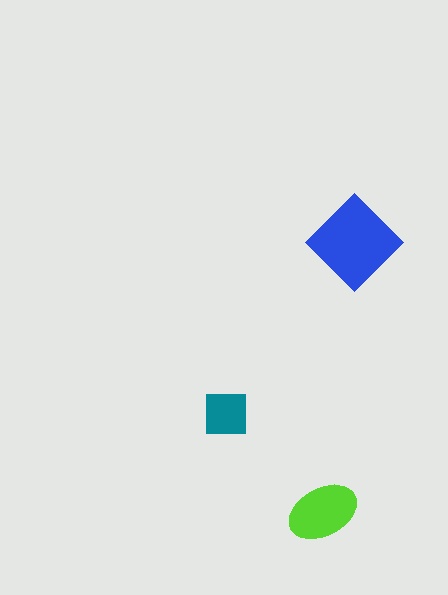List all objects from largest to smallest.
The blue diamond, the lime ellipse, the teal square.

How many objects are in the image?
There are 3 objects in the image.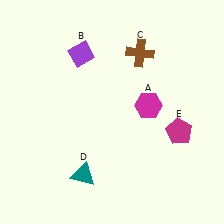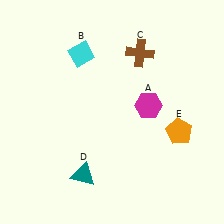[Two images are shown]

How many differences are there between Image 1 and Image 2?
There are 2 differences between the two images.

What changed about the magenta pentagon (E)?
In Image 1, E is magenta. In Image 2, it changed to orange.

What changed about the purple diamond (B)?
In Image 1, B is purple. In Image 2, it changed to cyan.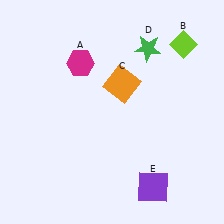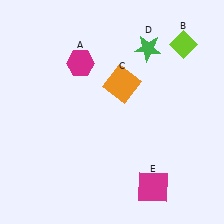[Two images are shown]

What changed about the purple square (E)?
In Image 1, E is purple. In Image 2, it changed to magenta.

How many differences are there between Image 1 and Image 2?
There is 1 difference between the two images.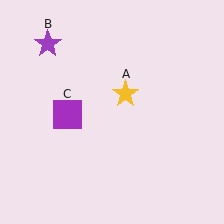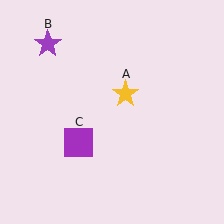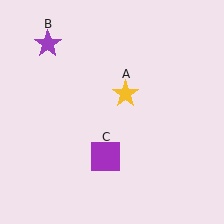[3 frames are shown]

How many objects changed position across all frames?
1 object changed position: purple square (object C).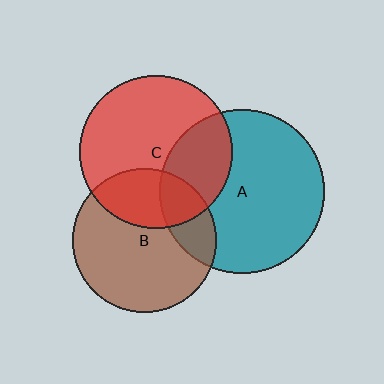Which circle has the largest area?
Circle A (teal).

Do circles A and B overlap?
Yes.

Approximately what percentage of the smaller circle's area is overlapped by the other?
Approximately 20%.